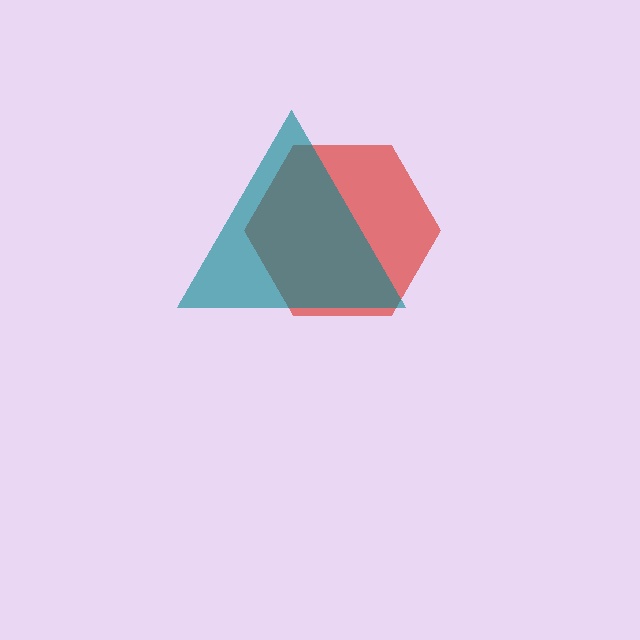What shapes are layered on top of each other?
The layered shapes are: a red hexagon, a teal triangle.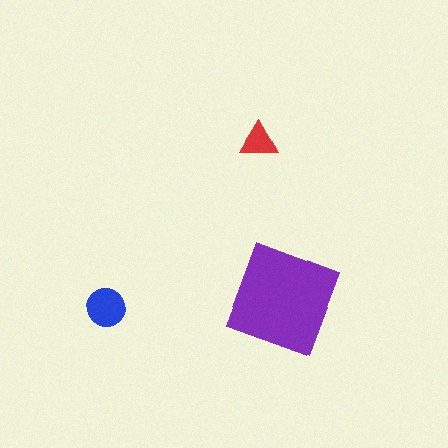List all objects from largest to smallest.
The purple square, the blue circle, the red triangle.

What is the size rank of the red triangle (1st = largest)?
3rd.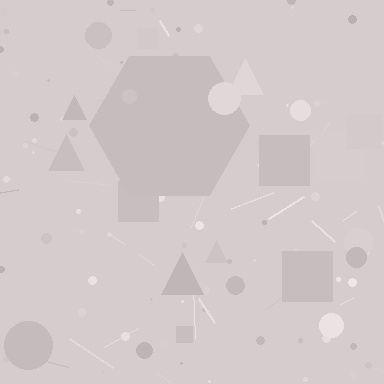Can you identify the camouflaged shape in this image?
The camouflaged shape is a hexagon.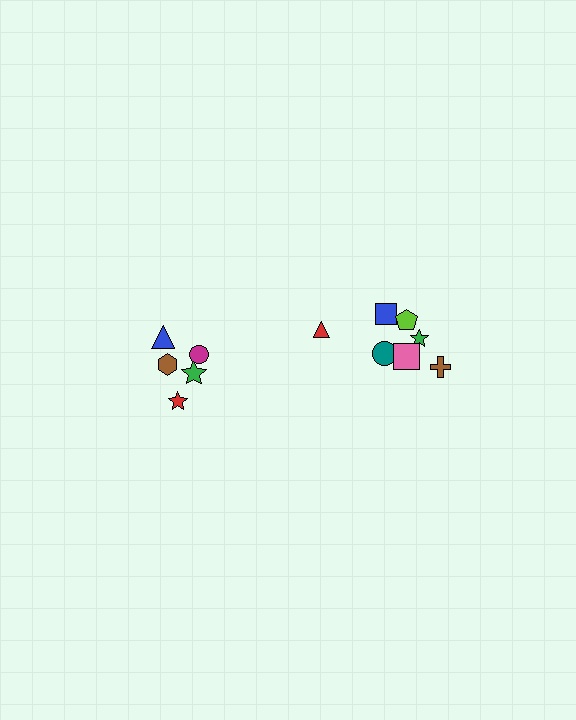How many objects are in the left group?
There are 5 objects.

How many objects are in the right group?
There are 7 objects.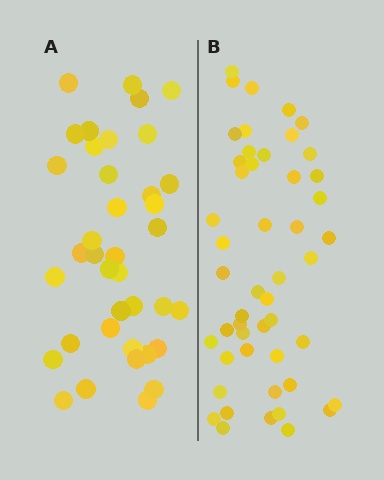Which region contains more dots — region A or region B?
Region B (the right region) has more dots.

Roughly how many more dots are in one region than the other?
Region B has roughly 12 or so more dots than region A.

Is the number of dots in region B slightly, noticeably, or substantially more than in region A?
Region B has noticeably more, but not dramatically so. The ratio is roughly 1.3 to 1.